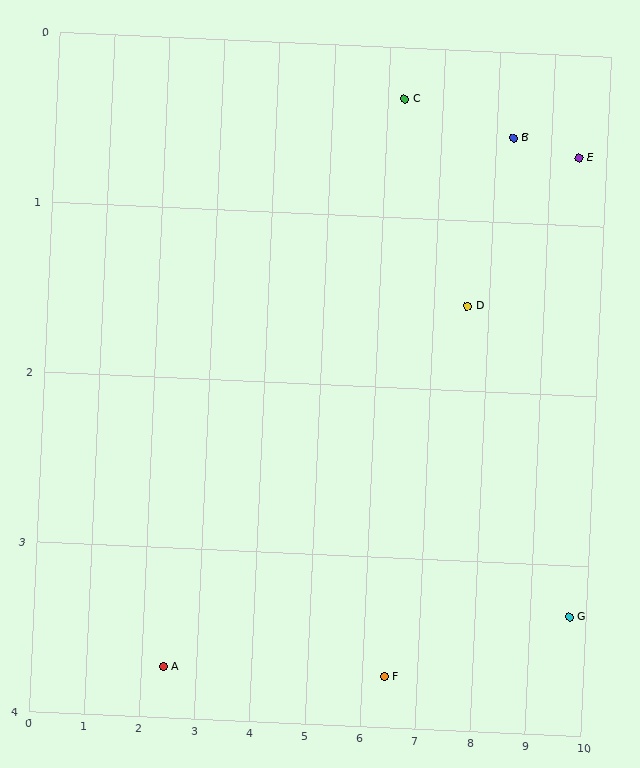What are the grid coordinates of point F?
Point F is at approximately (6.4, 3.7).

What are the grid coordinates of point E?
Point E is at approximately (9.5, 0.6).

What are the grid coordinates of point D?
Point D is at approximately (7.6, 1.5).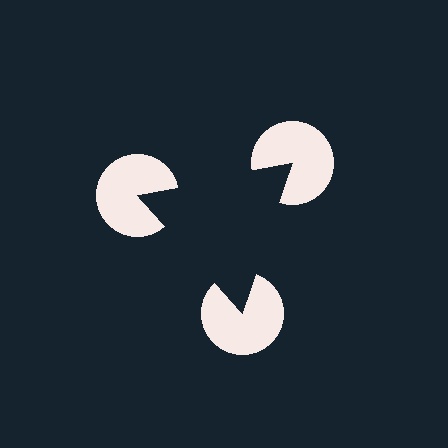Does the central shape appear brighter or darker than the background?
It typically appears slightly darker than the background, even though no actual brightness change is drawn.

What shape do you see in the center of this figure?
An illusory triangle — its edges are inferred from the aligned wedge cuts in the pac-man discs, not physically drawn.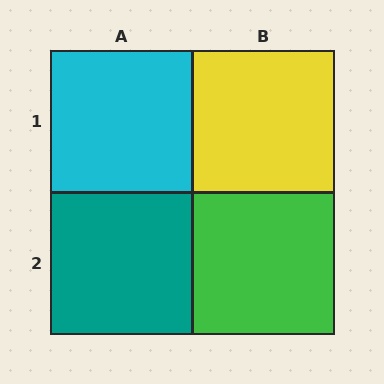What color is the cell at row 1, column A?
Cyan.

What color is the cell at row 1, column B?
Yellow.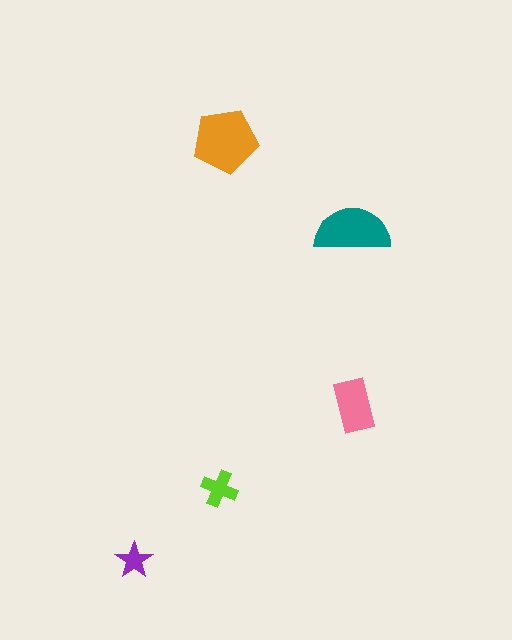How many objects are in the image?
There are 5 objects in the image.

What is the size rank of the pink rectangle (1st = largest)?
3rd.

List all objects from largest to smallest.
The orange pentagon, the teal semicircle, the pink rectangle, the lime cross, the purple star.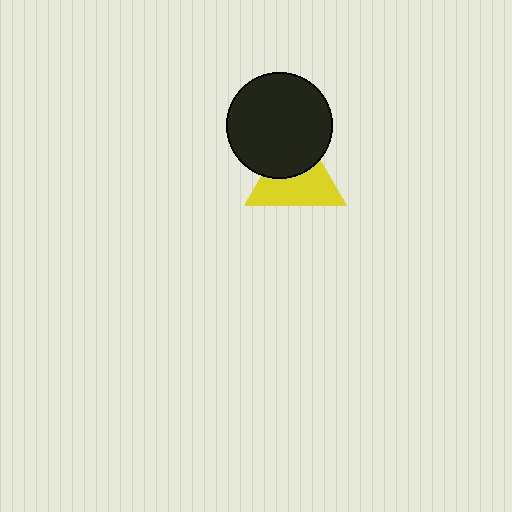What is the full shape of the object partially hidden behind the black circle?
The partially hidden object is a yellow triangle.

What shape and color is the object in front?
The object in front is a black circle.